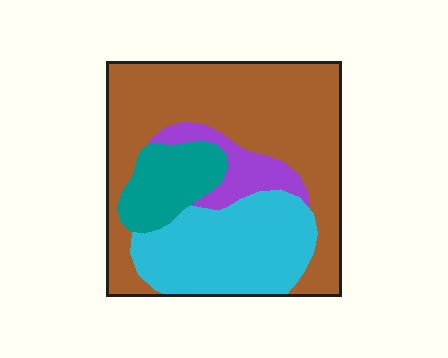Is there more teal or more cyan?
Cyan.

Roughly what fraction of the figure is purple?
Purple takes up about one tenth (1/10) of the figure.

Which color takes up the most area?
Brown, at roughly 50%.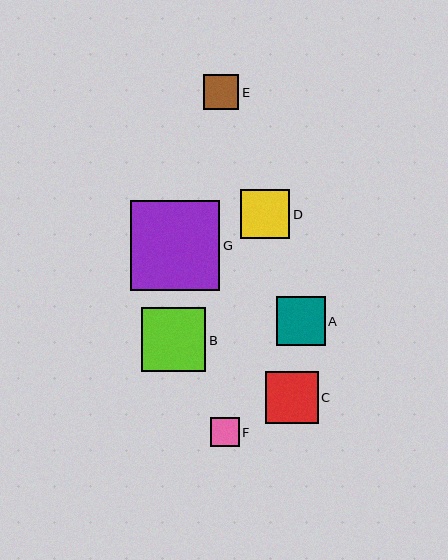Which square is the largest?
Square G is the largest with a size of approximately 90 pixels.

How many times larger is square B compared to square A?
Square B is approximately 1.3 times the size of square A.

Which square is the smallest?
Square F is the smallest with a size of approximately 29 pixels.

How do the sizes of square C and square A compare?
Square C and square A are approximately the same size.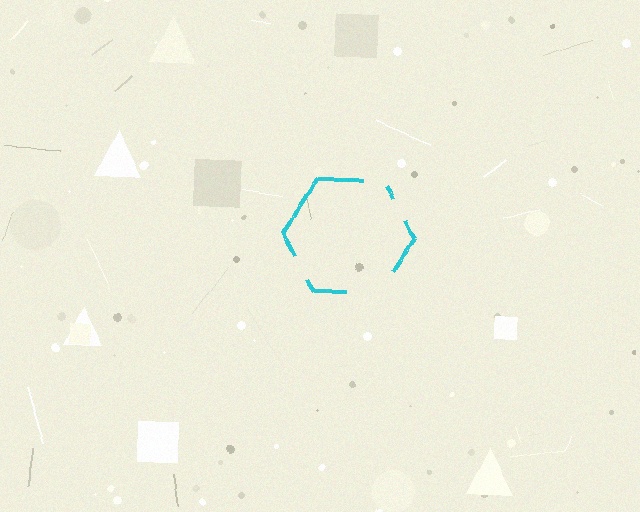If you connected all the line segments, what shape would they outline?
They would outline a hexagon.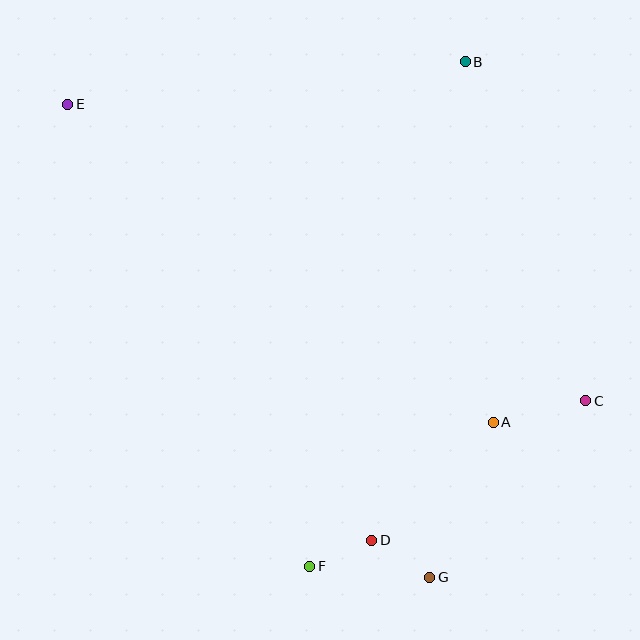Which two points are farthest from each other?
Points C and E are farthest from each other.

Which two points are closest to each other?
Points D and F are closest to each other.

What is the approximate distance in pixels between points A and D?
The distance between A and D is approximately 170 pixels.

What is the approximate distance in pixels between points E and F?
The distance between E and F is approximately 521 pixels.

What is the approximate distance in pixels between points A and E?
The distance between A and E is approximately 531 pixels.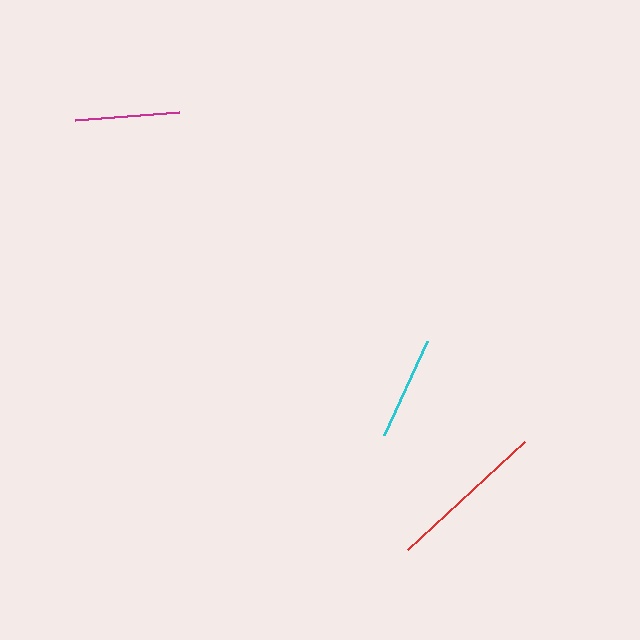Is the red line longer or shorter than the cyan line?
The red line is longer than the cyan line.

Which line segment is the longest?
The red line is the longest at approximately 159 pixels.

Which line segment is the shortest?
The cyan line is the shortest at approximately 103 pixels.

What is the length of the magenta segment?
The magenta segment is approximately 104 pixels long.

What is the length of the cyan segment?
The cyan segment is approximately 103 pixels long.